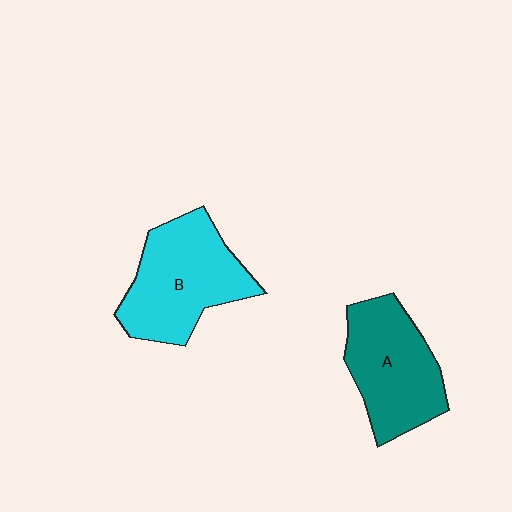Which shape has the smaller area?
Shape A (teal).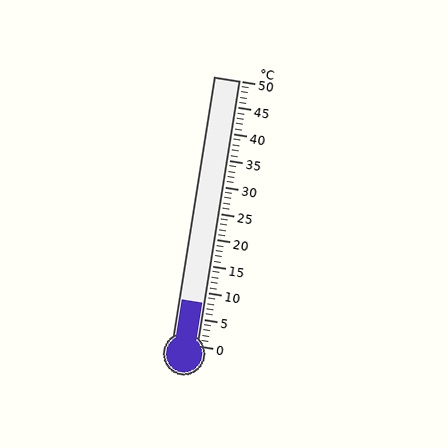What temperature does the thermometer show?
The thermometer shows approximately 8°C.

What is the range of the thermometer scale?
The thermometer scale ranges from 0°C to 50°C.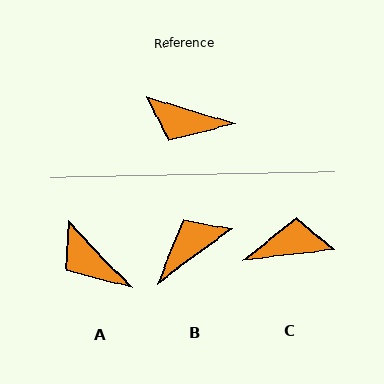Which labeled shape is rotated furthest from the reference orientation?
C, about 155 degrees away.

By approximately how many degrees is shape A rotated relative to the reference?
Approximately 28 degrees clockwise.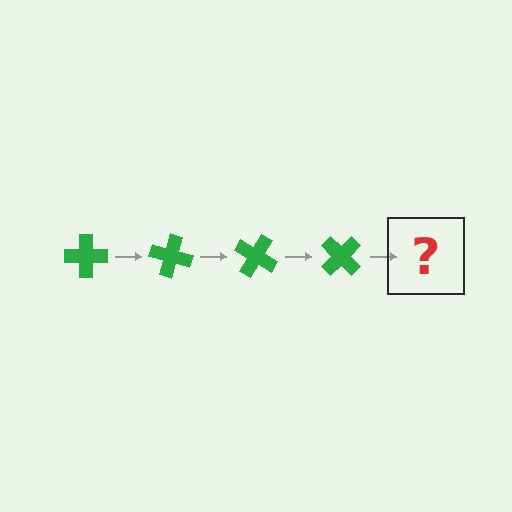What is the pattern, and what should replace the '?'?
The pattern is that the cross rotates 15 degrees each step. The '?' should be a green cross rotated 60 degrees.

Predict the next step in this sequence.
The next step is a green cross rotated 60 degrees.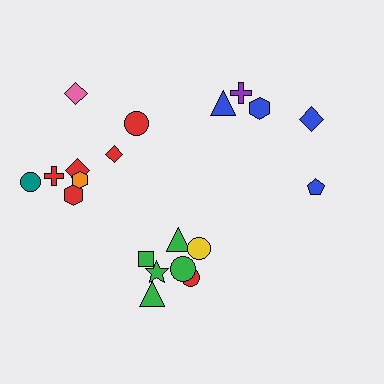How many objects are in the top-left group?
There are 8 objects.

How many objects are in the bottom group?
There are 7 objects.